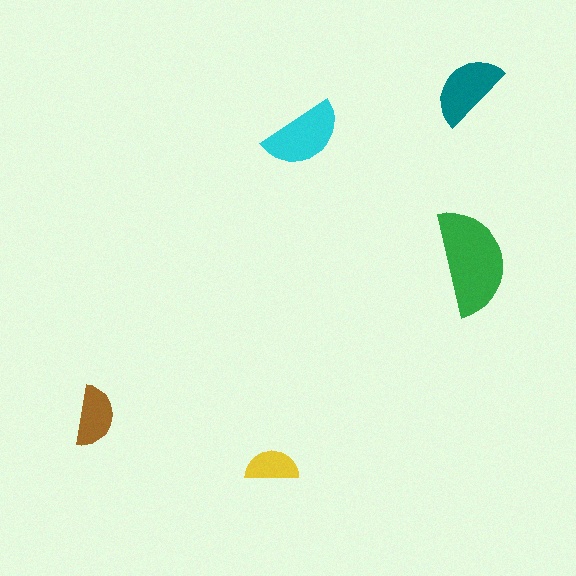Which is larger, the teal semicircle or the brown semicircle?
The teal one.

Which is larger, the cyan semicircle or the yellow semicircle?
The cyan one.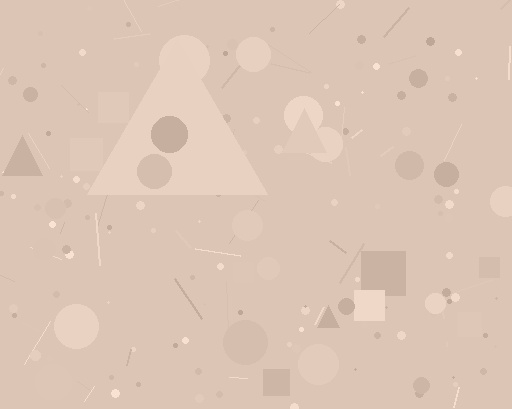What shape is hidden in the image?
A triangle is hidden in the image.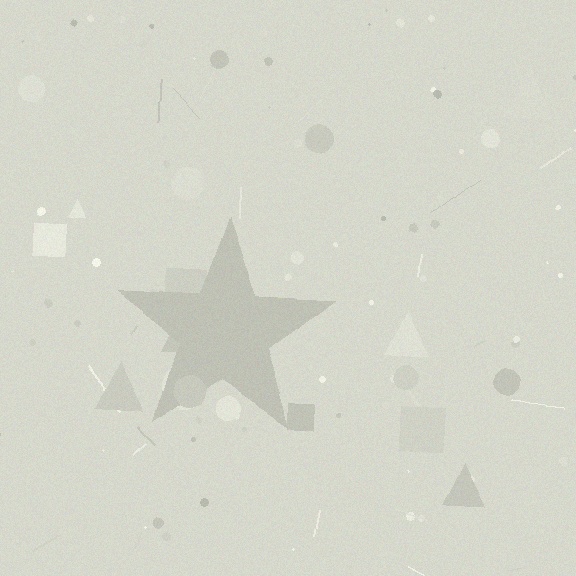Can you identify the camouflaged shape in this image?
The camouflaged shape is a star.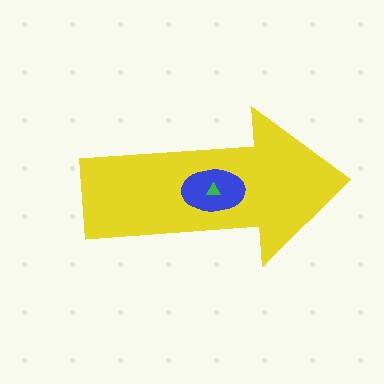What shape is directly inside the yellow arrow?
The blue ellipse.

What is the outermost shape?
The yellow arrow.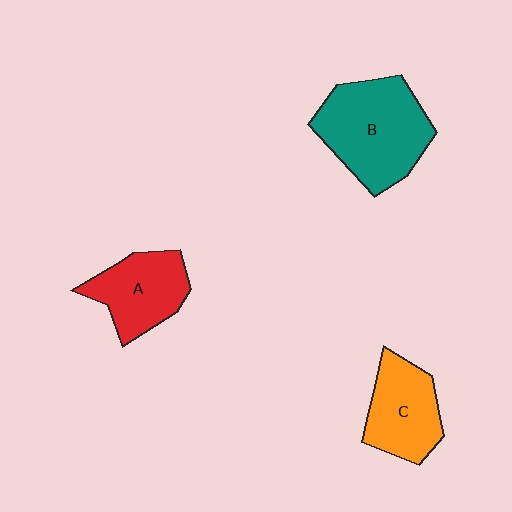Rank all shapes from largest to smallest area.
From largest to smallest: B (teal), A (red), C (orange).